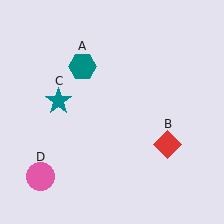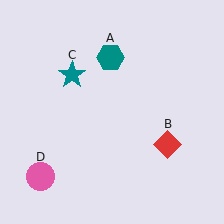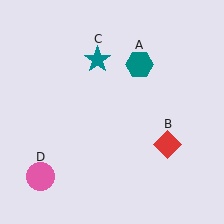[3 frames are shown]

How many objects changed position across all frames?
2 objects changed position: teal hexagon (object A), teal star (object C).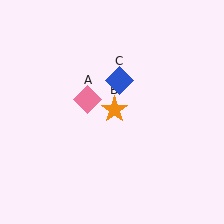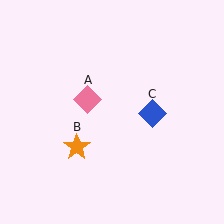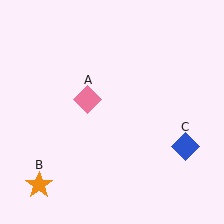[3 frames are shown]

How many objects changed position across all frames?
2 objects changed position: orange star (object B), blue diamond (object C).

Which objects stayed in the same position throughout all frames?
Pink diamond (object A) remained stationary.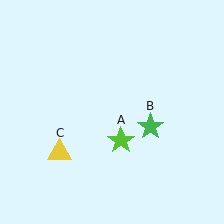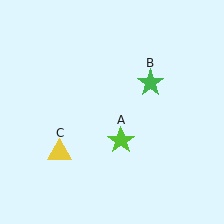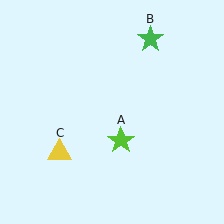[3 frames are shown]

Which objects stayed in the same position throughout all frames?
Lime star (object A) and yellow triangle (object C) remained stationary.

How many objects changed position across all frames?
1 object changed position: green star (object B).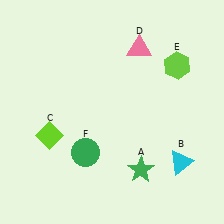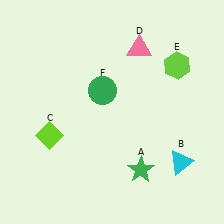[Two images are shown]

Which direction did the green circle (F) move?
The green circle (F) moved up.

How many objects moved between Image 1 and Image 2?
1 object moved between the two images.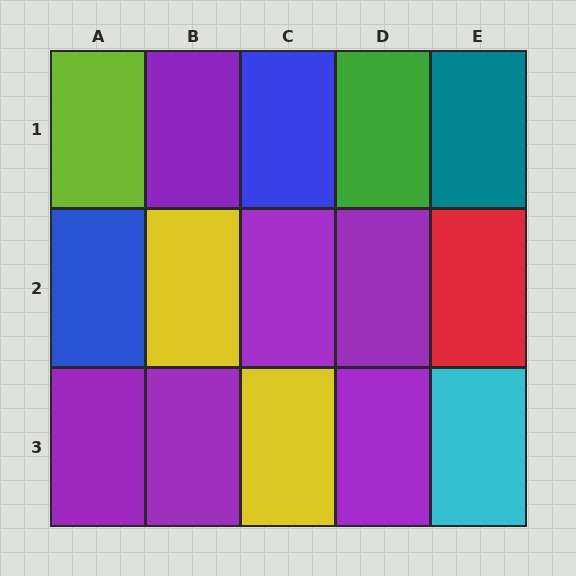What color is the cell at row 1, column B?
Purple.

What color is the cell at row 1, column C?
Blue.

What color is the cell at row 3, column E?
Cyan.